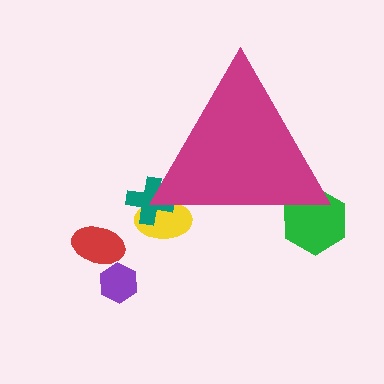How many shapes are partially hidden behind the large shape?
3 shapes are partially hidden.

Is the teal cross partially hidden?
Yes, the teal cross is partially hidden behind the magenta triangle.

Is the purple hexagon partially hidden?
No, the purple hexagon is fully visible.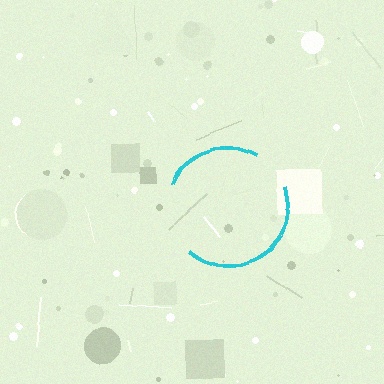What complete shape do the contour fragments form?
The contour fragments form a circle.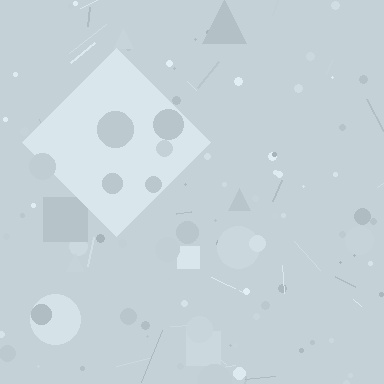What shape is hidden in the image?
A diamond is hidden in the image.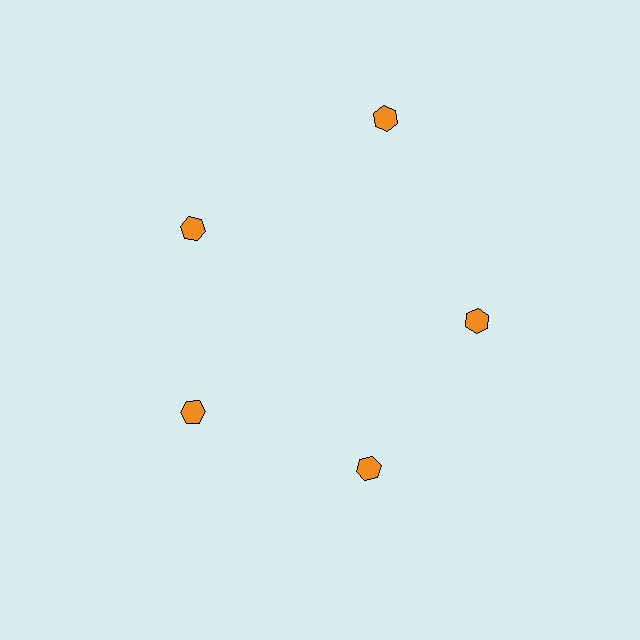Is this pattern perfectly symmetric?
No. The 5 orange hexagons are arranged in a ring, but one element near the 1 o'clock position is pushed outward from the center, breaking the 5-fold rotational symmetry.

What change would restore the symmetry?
The symmetry would be restored by moving it inward, back onto the ring so that all 5 hexagons sit at equal angles and equal distance from the center.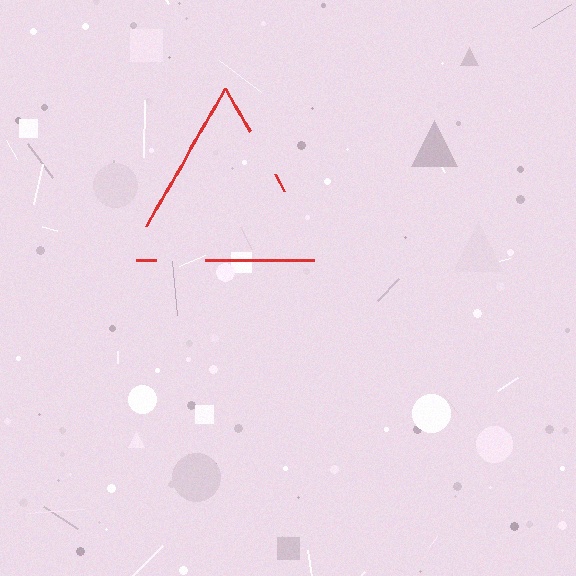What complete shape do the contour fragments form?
The contour fragments form a triangle.